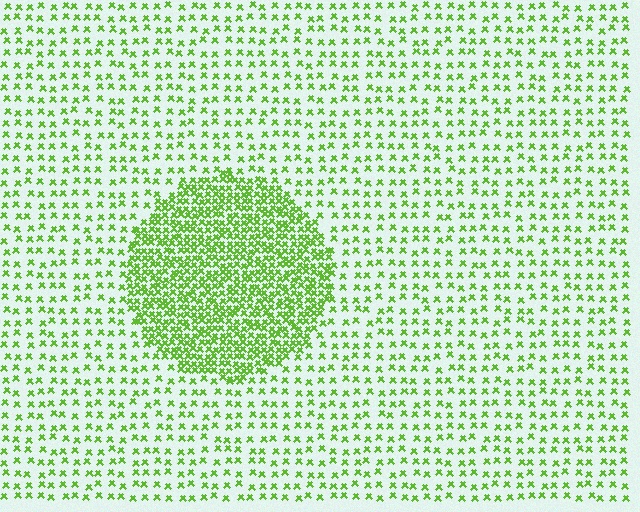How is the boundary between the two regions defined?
The boundary is defined by a change in element density (approximately 2.7x ratio). All elements are the same color, size, and shape.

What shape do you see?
I see a circle.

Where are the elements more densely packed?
The elements are more densely packed inside the circle boundary.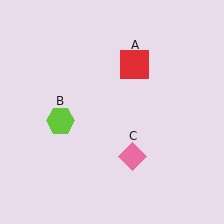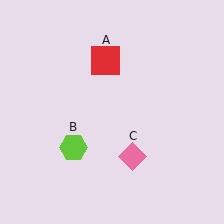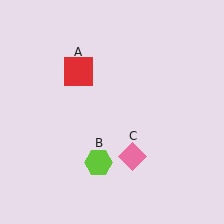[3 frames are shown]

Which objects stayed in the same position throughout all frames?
Pink diamond (object C) remained stationary.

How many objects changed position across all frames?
2 objects changed position: red square (object A), lime hexagon (object B).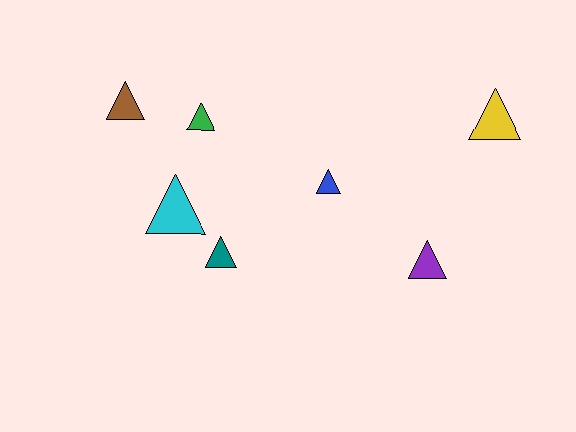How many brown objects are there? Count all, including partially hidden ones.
There is 1 brown object.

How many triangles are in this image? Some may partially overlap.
There are 7 triangles.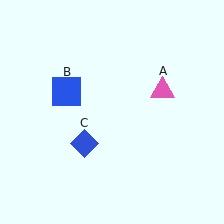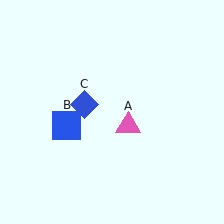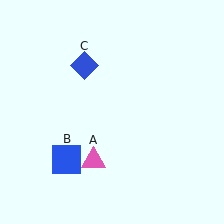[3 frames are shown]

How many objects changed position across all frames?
3 objects changed position: pink triangle (object A), blue square (object B), blue diamond (object C).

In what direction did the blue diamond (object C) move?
The blue diamond (object C) moved up.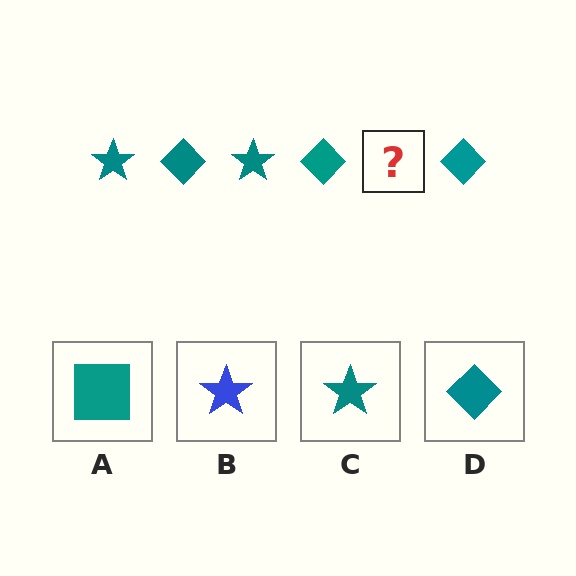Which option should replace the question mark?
Option C.